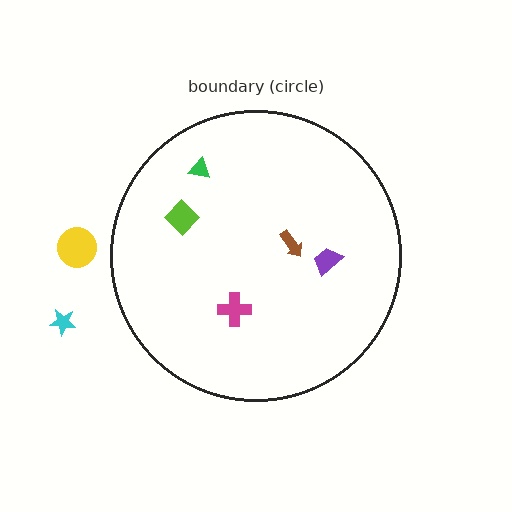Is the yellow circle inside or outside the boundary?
Outside.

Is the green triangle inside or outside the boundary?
Inside.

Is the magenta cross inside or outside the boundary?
Inside.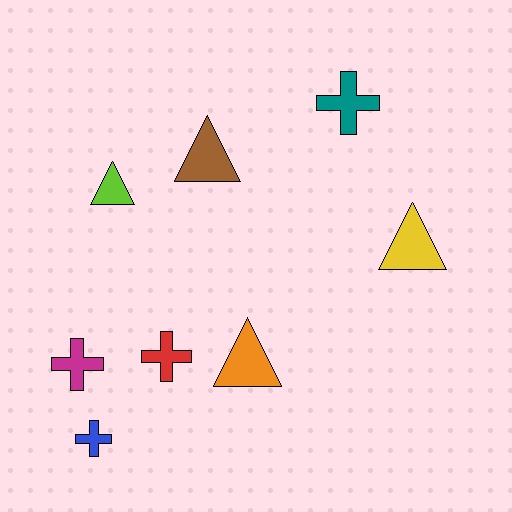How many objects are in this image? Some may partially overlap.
There are 8 objects.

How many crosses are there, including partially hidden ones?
There are 4 crosses.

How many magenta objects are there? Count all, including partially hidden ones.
There is 1 magenta object.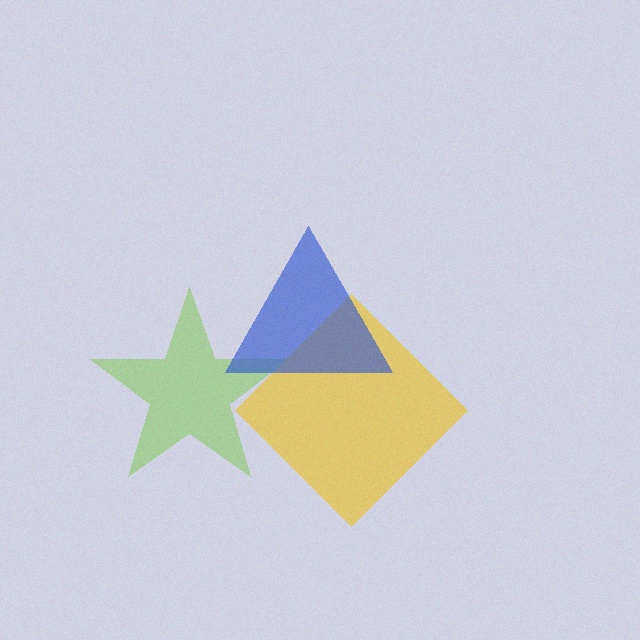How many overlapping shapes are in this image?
There are 3 overlapping shapes in the image.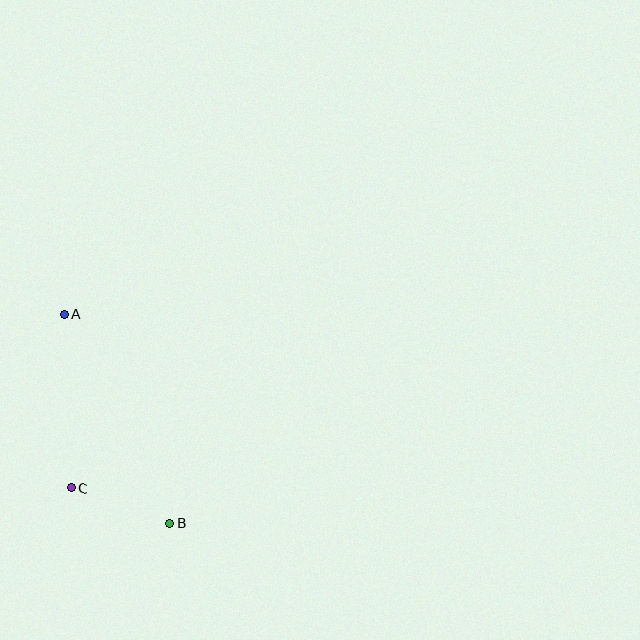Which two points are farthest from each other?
Points A and B are farthest from each other.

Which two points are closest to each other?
Points B and C are closest to each other.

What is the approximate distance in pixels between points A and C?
The distance between A and C is approximately 174 pixels.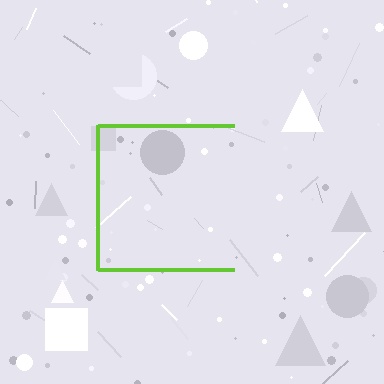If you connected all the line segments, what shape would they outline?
They would outline a square.